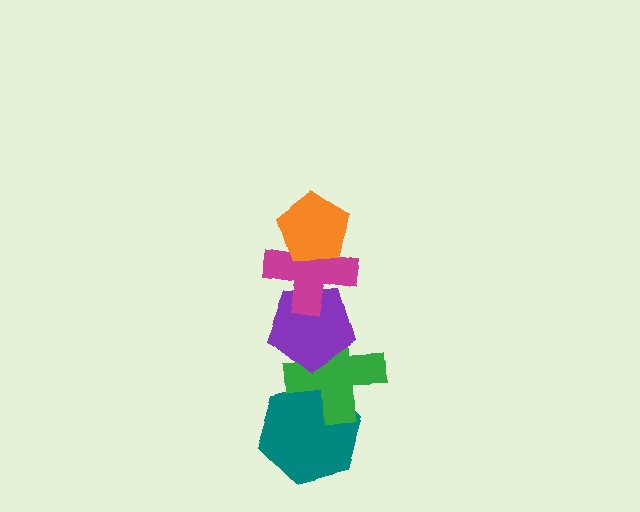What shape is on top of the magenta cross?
The orange pentagon is on top of the magenta cross.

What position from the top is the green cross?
The green cross is 4th from the top.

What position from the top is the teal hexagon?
The teal hexagon is 5th from the top.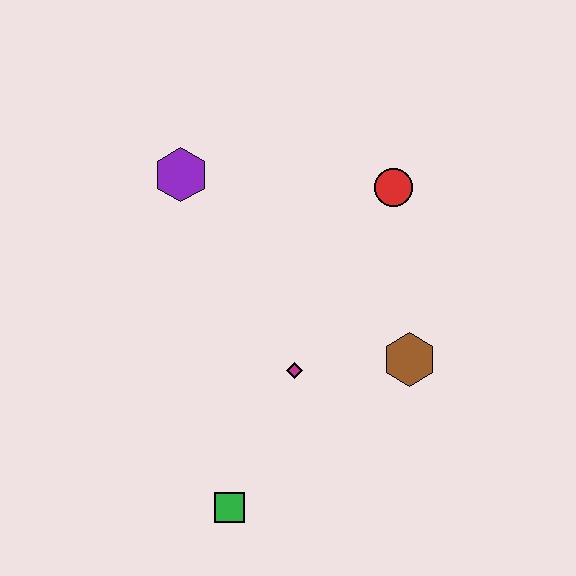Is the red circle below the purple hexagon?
Yes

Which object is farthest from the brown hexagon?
The purple hexagon is farthest from the brown hexagon.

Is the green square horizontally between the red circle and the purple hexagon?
Yes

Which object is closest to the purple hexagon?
The red circle is closest to the purple hexagon.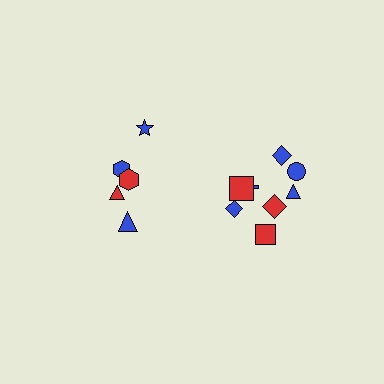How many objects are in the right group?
There are 8 objects.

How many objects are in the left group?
There are 5 objects.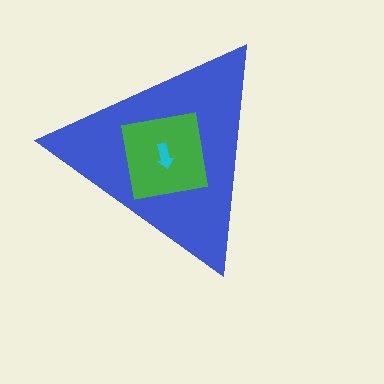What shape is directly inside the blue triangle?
The green square.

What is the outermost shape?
The blue triangle.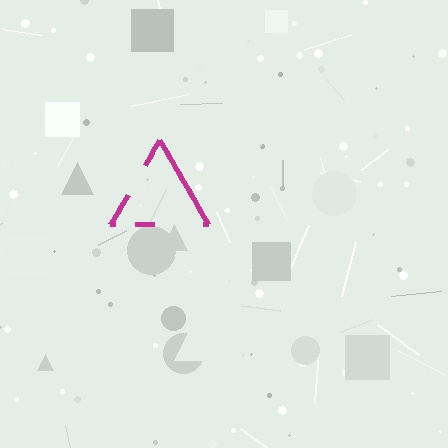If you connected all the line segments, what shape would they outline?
They would outline a triangle.